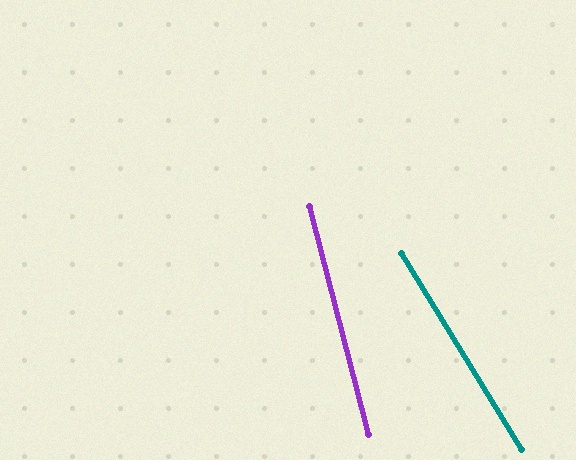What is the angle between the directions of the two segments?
Approximately 17 degrees.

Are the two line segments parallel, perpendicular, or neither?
Neither parallel nor perpendicular — they differ by about 17°.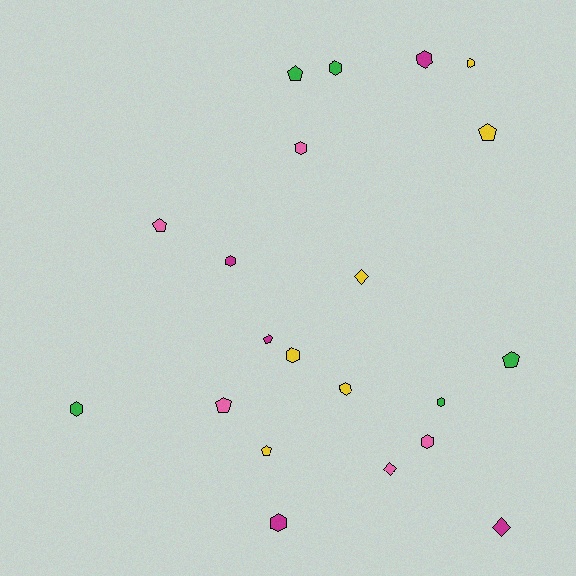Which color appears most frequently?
Yellow, with 6 objects.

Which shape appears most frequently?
Hexagon, with 11 objects.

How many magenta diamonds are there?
There is 1 magenta diamond.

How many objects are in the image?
There are 21 objects.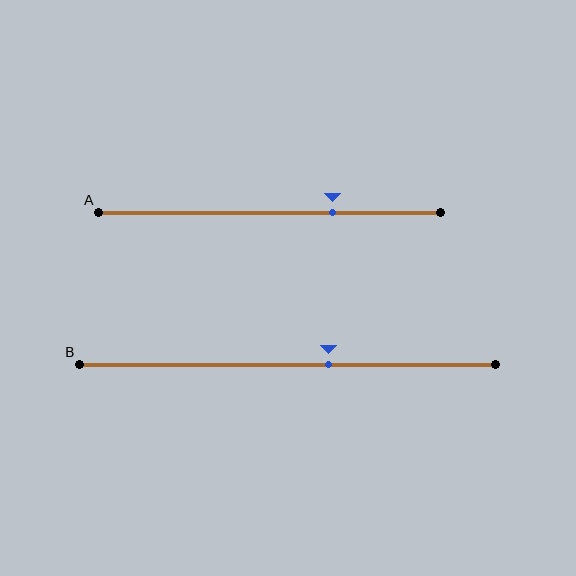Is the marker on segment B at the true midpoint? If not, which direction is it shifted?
No, the marker on segment B is shifted to the right by about 10% of the segment length.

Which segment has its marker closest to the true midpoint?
Segment B has its marker closest to the true midpoint.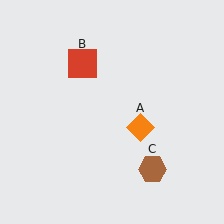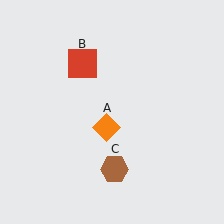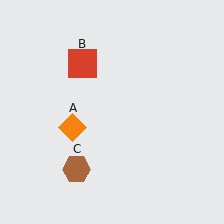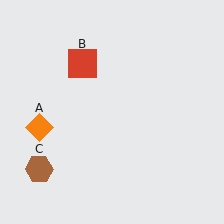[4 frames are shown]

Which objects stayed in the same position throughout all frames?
Red square (object B) remained stationary.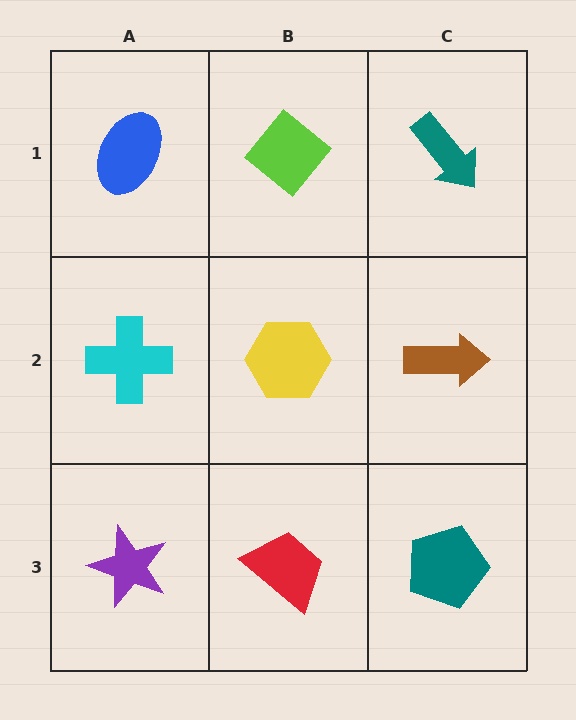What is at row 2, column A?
A cyan cross.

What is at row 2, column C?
A brown arrow.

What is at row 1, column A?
A blue ellipse.